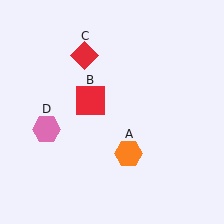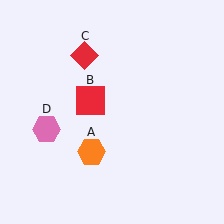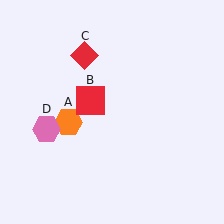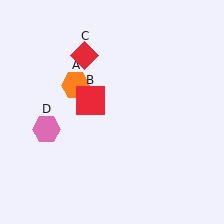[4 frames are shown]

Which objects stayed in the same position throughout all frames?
Red square (object B) and red diamond (object C) and pink hexagon (object D) remained stationary.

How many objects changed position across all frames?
1 object changed position: orange hexagon (object A).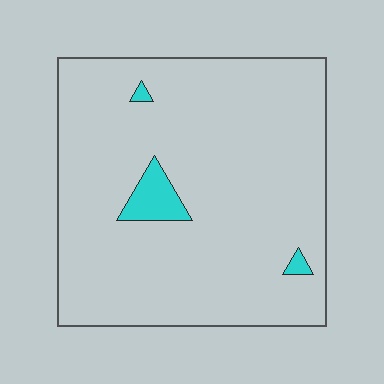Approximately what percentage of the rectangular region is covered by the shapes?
Approximately 5%.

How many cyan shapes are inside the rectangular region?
3.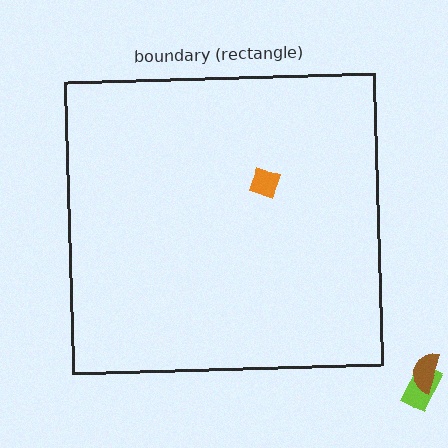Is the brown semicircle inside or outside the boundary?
Outside.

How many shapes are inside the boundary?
1 inside, 2 outside.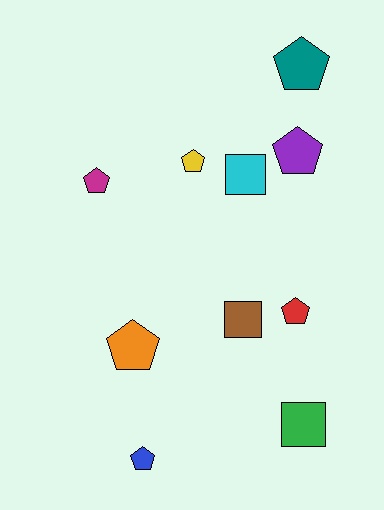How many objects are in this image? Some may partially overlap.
There are 10 objects.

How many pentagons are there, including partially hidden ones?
There are 7 pentagons.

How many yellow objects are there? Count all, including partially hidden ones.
There is 1 yellow object.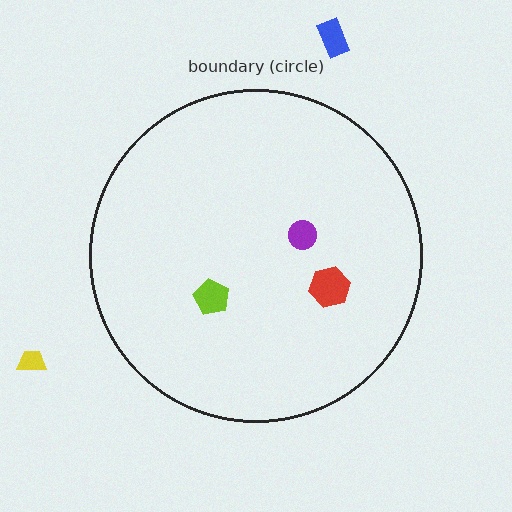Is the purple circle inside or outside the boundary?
Inside.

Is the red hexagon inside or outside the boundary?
Inside.